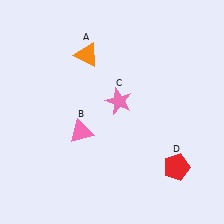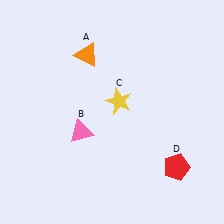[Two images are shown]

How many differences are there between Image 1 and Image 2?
There is 1 difference between the two images.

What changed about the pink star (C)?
In Image 1, C is pink. In Image 2, it changed to yellow.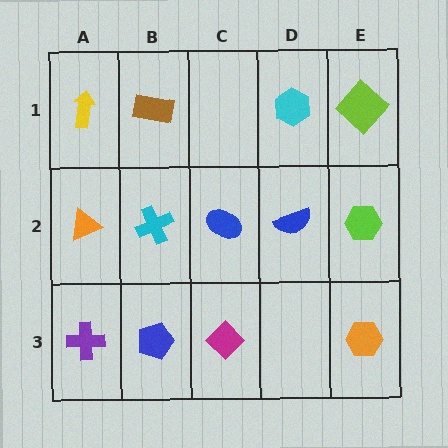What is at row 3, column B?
A blue pentagon.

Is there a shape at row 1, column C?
No, that cell is empty.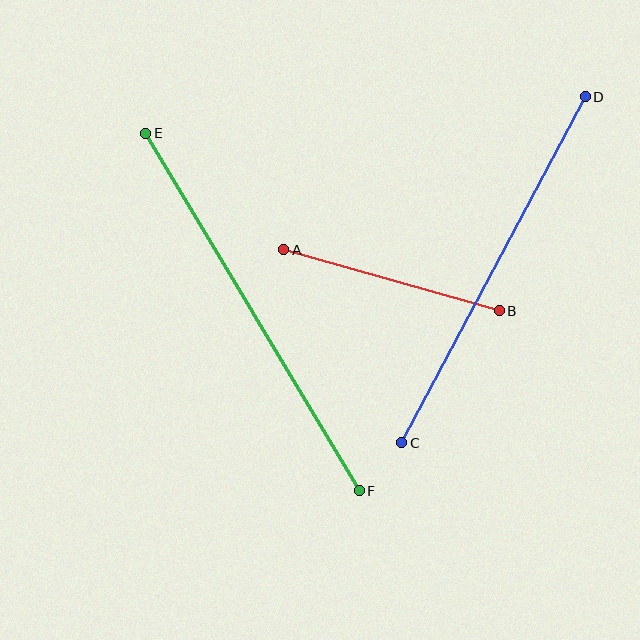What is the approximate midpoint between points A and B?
The midpoint is at approximately (391, 280) pixels.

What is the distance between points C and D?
The distance is approximately 392 pixels.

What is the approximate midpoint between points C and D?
The midpoint is at approximately (493, 270) pixels.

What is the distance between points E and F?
The distance is approximately 417 pixels.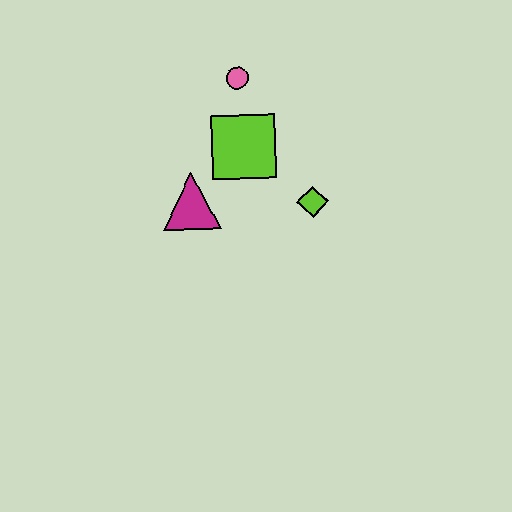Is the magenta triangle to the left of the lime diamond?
Yes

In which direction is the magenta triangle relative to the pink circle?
The magenta triangle is below the pink circle.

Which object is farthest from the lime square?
The lime diamond is farthest from the lime square.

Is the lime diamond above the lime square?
No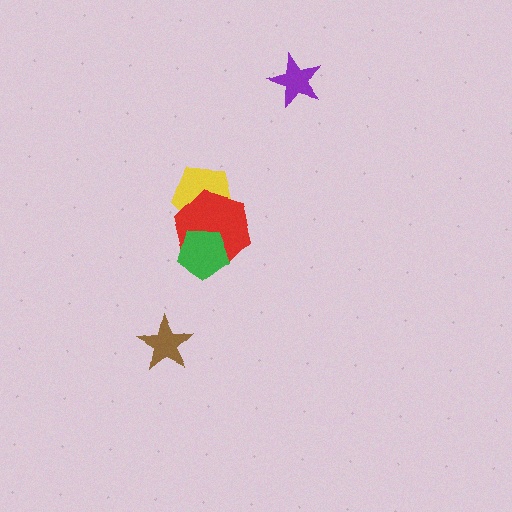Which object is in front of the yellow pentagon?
The red hexagon is in front of the yellow pentagon.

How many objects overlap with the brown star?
0 objects overlap with the brown star.